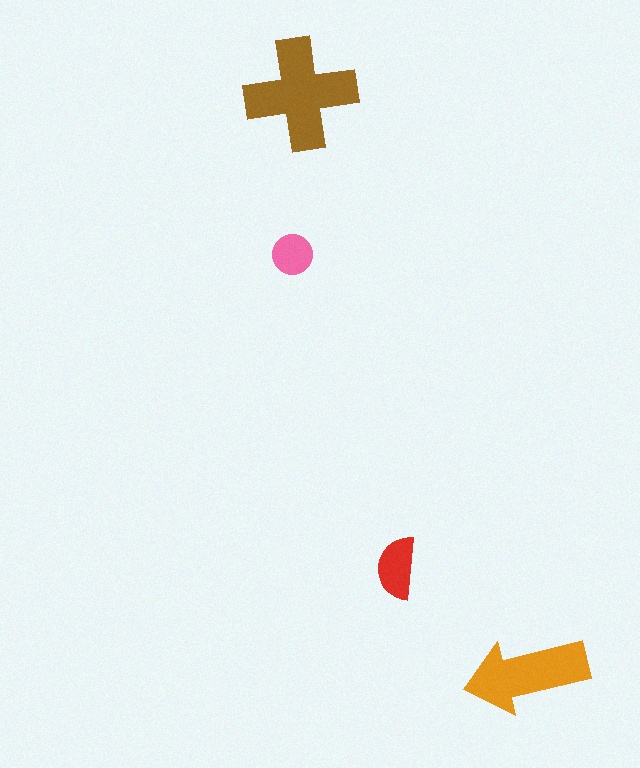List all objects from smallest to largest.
The pink circle, the red semicircle, the orange arrow, the brown cross.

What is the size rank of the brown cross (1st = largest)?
1st.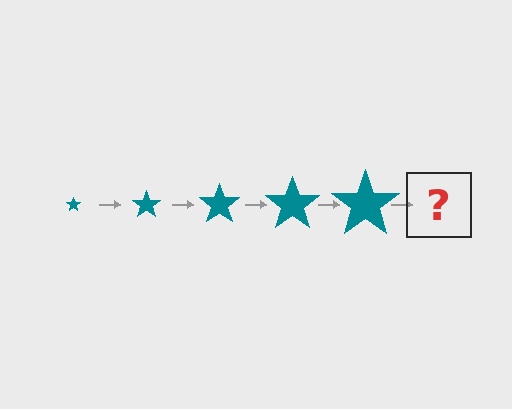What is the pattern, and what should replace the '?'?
The pattern is that the star gets progressively larger each step. The '?' should be a teal star, larger than the previous one.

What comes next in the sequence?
The next element should be a teal star, larger than the previous one.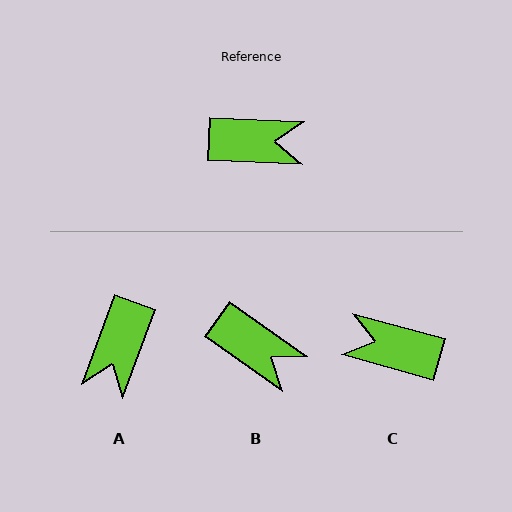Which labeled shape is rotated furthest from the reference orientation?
C, about 167 degrees away.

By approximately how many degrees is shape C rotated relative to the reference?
Approximately 167 degrees counter-clockwise.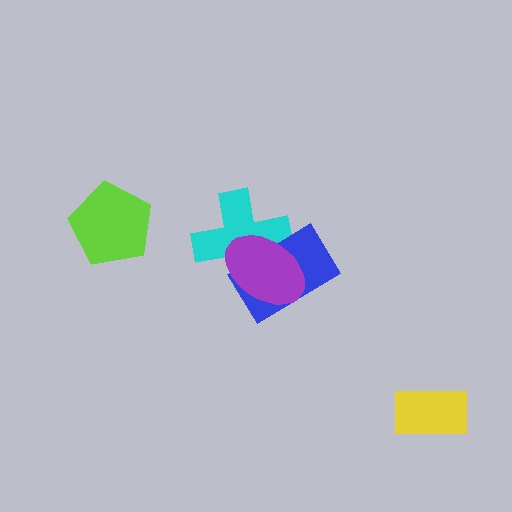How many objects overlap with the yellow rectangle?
0 objects overlap with the yellow rectangle.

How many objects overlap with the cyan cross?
2 objects overlap with the cyan cross.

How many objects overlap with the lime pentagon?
0 objects overlap with the lime pentagon.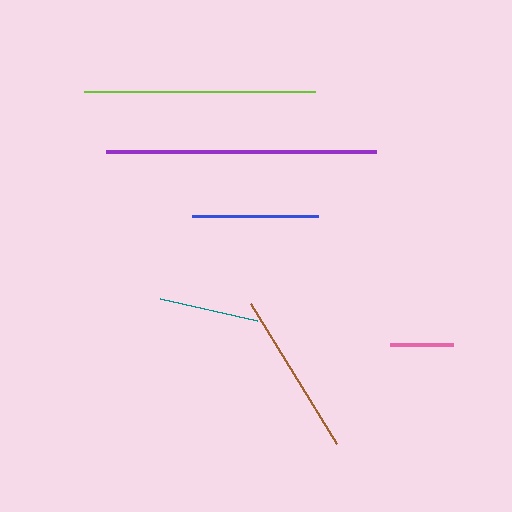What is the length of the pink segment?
The pink segment is approximately 63 pixels long.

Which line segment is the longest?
The purple line is the longest at approximately 270 pixels.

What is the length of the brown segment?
The brown segment is approximately 164 pixels long.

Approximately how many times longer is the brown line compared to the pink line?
The brown line is approximately 2.6 times the length of the pink line.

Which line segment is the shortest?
The pink line is the shortest at approximately 63 pixels.